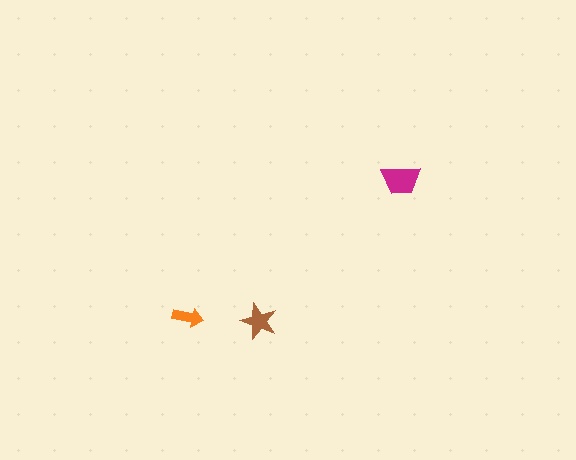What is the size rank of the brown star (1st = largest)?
2nd.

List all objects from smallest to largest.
The orange arrow, the brown star, the magenta trapezoid.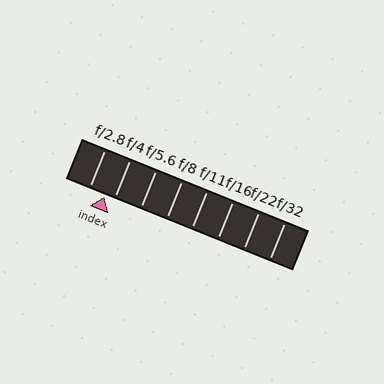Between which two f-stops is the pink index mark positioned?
The index mark is between f/2.8 and f/4.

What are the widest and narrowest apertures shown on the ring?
The widest aperture shown is f/2.8 and the narrowest is f/32.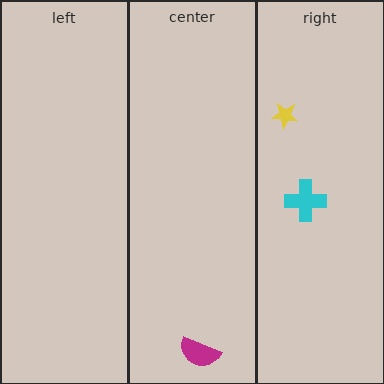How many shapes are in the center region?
1.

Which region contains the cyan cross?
The right region.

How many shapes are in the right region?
2.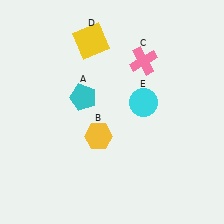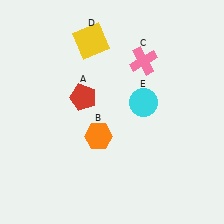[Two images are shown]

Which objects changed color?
A changed from cyan to red. B changed from yellow to orange.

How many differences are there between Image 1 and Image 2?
There are 2 differences between the two images.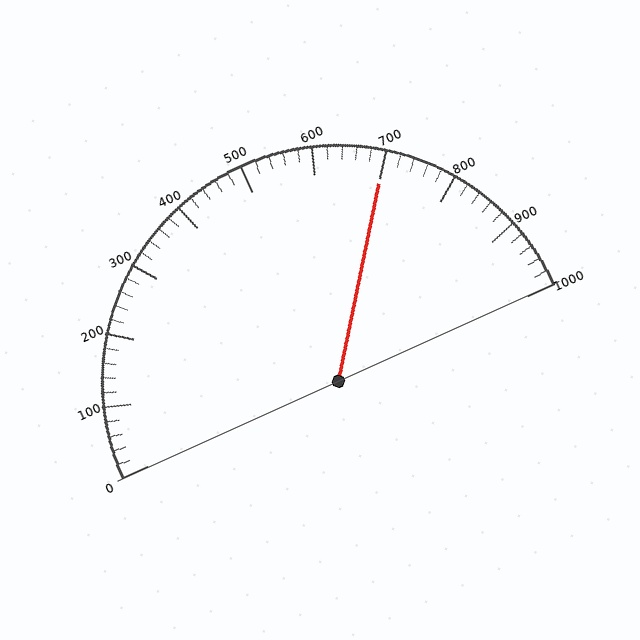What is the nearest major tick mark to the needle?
The nearest major tick mark is 700.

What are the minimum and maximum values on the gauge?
The gauge ranges from 0 to 1000.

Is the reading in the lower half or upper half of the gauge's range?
The reading is in the upper half of the range (0 to 1000).